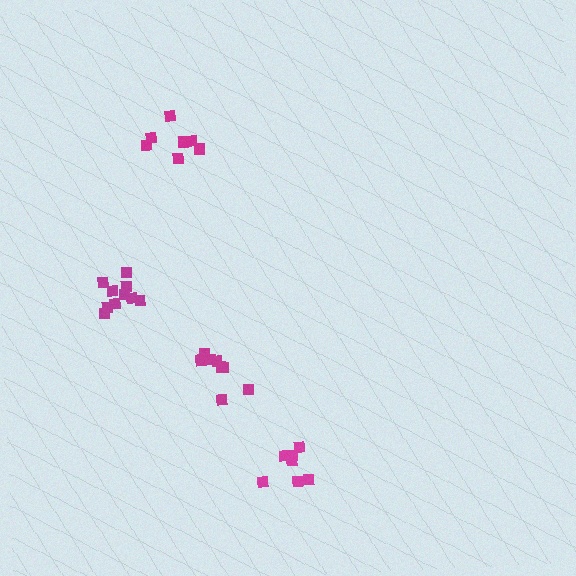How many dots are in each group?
Group 1: 8 dots, Group 2: 10 dots, Group 3: 8 dots, Group 4: 7 dots (33 total).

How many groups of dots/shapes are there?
There are 4 groups.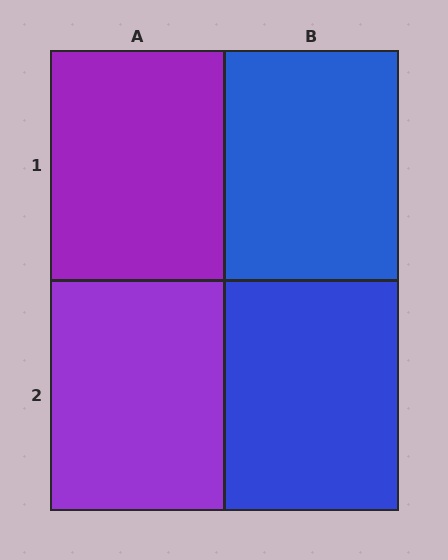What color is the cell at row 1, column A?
Purple.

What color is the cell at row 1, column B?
Blue.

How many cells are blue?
2 cells are blue.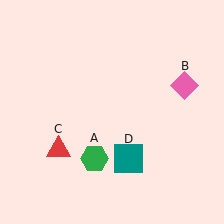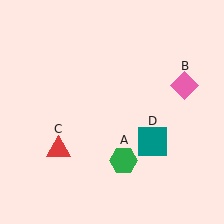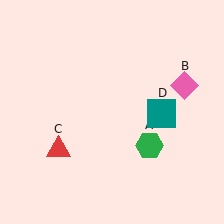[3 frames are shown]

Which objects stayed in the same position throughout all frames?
Pink diamond (object B) and red triangle (object C) remained stationary.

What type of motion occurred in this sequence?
The green hexagon (object A), teal square (object D) rotated counterclockwise around the center of the scene.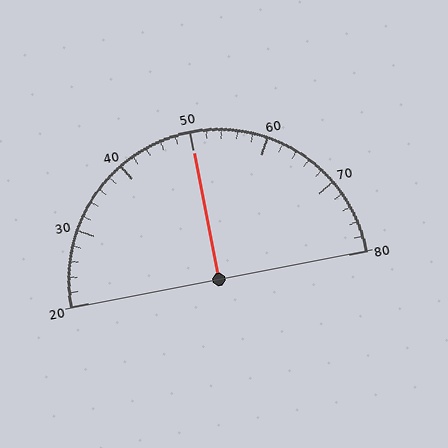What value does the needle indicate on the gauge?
The needle indicates approximately 50.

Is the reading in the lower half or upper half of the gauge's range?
The reading is in the upper half of the range (20 to 80).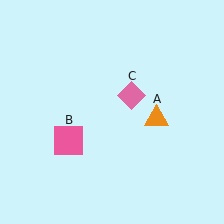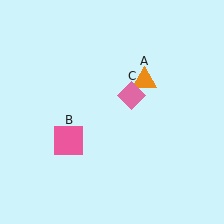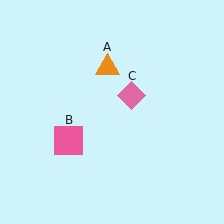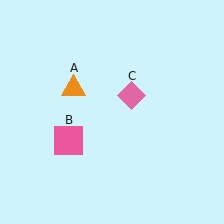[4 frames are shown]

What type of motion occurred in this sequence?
The orange triangle (object A) rotated counterclockwise around the center of the scene.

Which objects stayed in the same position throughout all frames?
Pink square (object B) and pink diamond (object C) remained stationary.